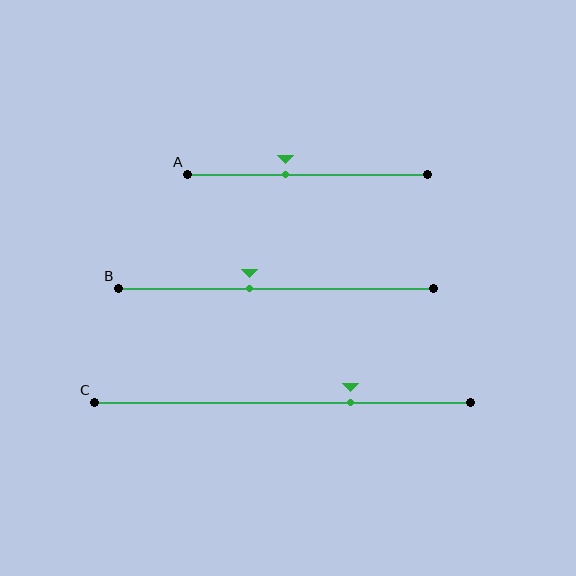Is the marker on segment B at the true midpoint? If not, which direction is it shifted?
No, the marker on segment B is shifted to the left by about 8% of the segment length.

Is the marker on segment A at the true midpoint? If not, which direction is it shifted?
No, the marker on segment A is shifted to the left by about 9% of the segment length.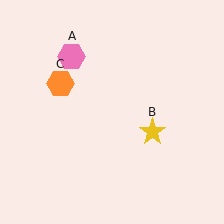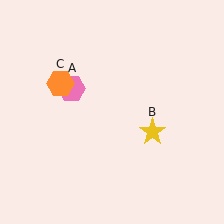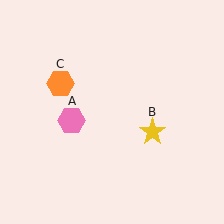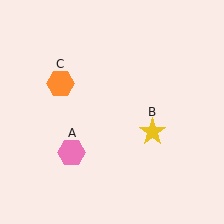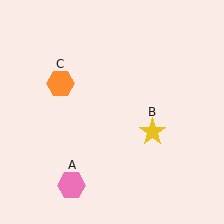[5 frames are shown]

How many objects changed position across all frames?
1 object changed position: pink hexagon (object A).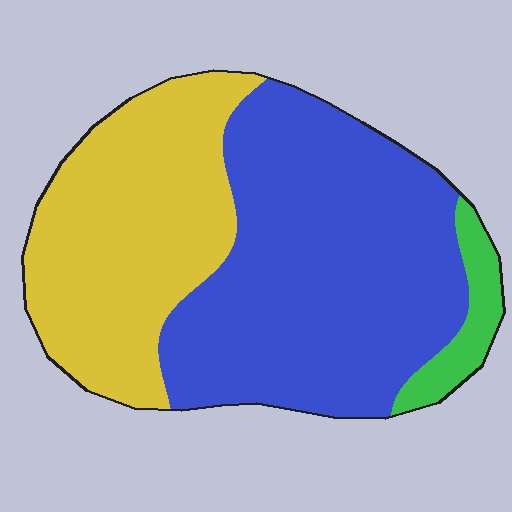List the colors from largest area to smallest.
From largest to smallest: blue, yellow, green.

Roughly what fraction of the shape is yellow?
Yellow takes up about three eighths (3/8) of the shape.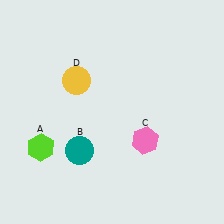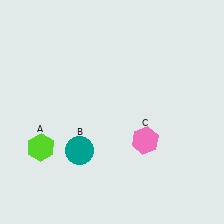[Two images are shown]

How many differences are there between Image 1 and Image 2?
There is 1 difference between the two images.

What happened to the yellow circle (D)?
The yellow circle (D) was removed in Image 2. It was in the top-left area of Image 1.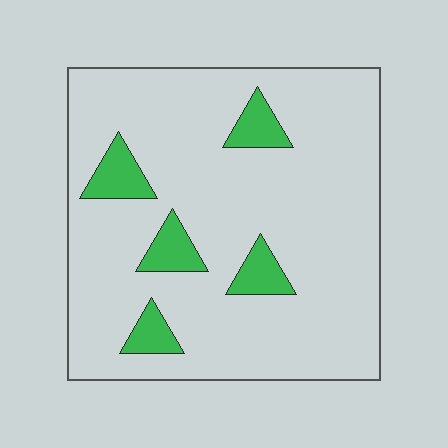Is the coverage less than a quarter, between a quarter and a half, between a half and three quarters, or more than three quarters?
Less than a quarter.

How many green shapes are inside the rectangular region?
5.